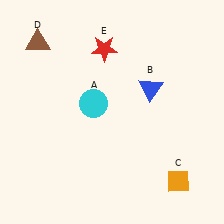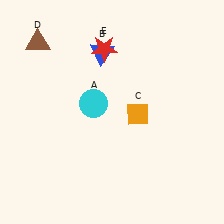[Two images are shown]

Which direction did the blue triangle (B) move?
The blue triangle (B) moved left.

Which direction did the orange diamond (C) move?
The orange diamond (C) moved up.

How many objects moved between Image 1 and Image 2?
2 objects moved between the two images.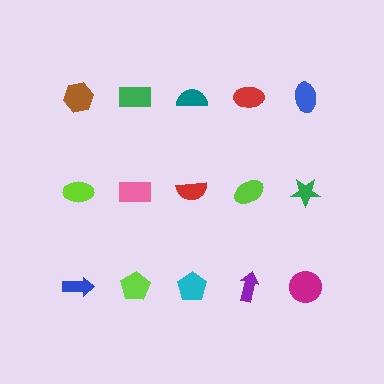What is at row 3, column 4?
A purple arrow.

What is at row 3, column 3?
A cyan pentagon.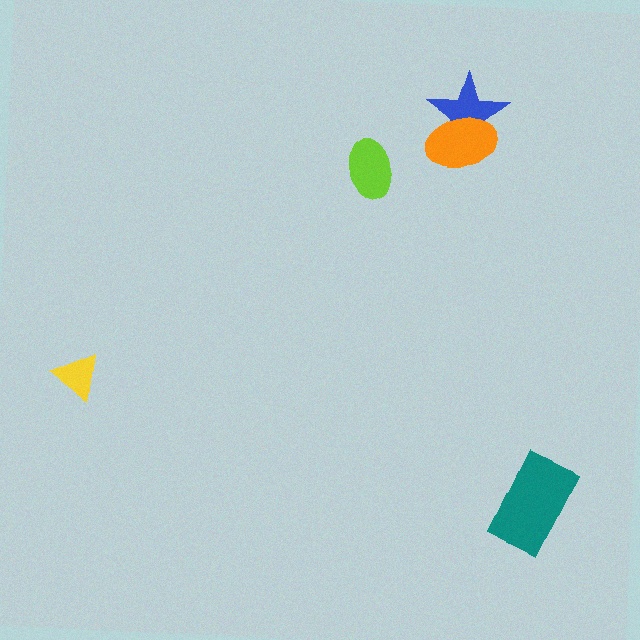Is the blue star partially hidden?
Yes, it is partially covered by another shape.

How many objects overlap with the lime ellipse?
0 objects overlap with the lime ellipse.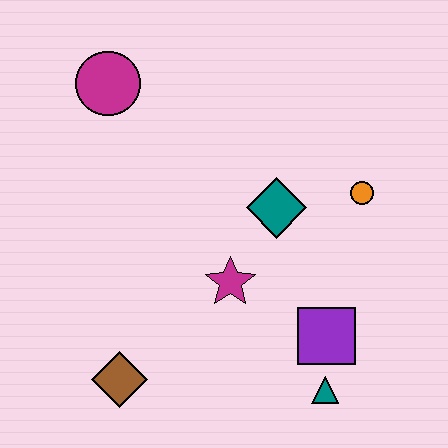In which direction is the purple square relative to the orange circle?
The purple square is below the orange circle.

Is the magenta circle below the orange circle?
No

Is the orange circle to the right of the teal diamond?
Yes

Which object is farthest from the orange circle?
The brown diamond is farthest from the orange circle.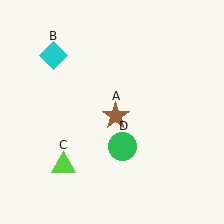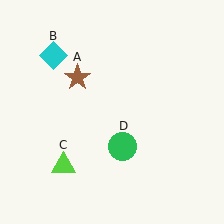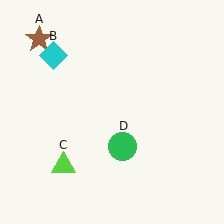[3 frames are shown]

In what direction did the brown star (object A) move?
The brown star (object A) moved up and to the left.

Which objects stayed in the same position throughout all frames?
Cyan diamond (object B) and lime triangle (object C) and green circle (object D) remained stationary.